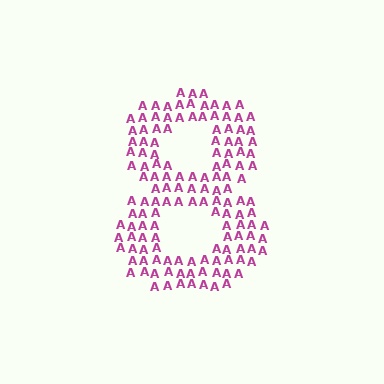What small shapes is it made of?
It is made of small letter A's.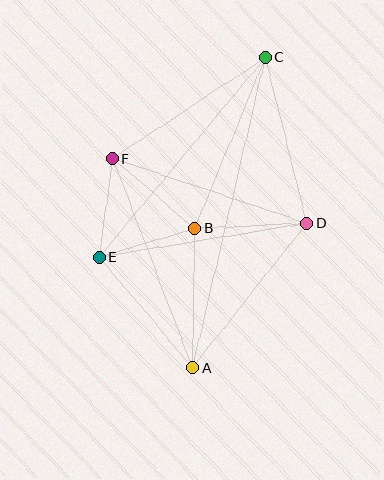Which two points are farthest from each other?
Points A and C are farthest from each other.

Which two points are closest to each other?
Points E and F are closest to each other.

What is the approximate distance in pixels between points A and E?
The distance between A and E is approximately 145 pixels.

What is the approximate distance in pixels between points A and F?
The distance between A and F is approximately 224 pixels.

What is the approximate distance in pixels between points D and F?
The distance between D and F is approximately 205 pixels.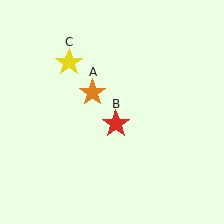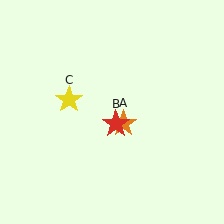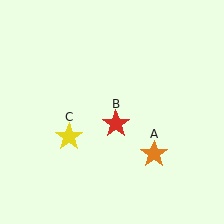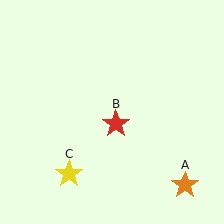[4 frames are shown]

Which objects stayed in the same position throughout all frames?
Red star (object B) remained stationary.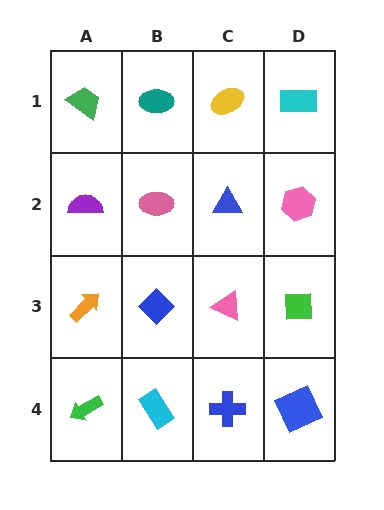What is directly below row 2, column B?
A blue diamond.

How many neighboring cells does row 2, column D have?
3.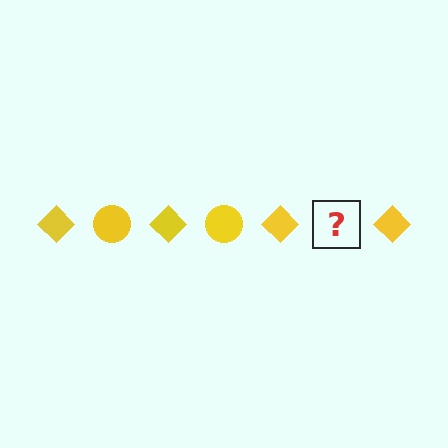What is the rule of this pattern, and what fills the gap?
The rule is that the pattern cycles through diamond, circle shapes in yellow. The gap should be filled with a yellow circle.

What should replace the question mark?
The question mark should be replaced with a yellow circle.